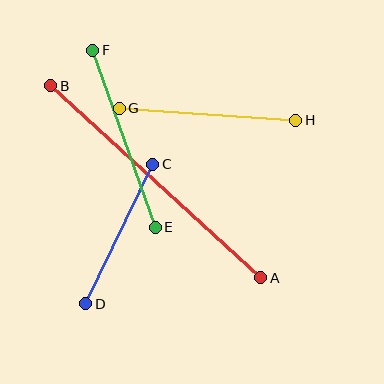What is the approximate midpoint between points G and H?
The midpoint is at approximately (208, 114) pixels.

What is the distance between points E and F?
The distance is approximately 188 pixels.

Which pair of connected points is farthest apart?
Points A and B are farthest apart.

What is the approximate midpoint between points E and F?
The midpoint is at approximately (124, 139) pixels.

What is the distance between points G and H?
The distance is approximately 177 pixels.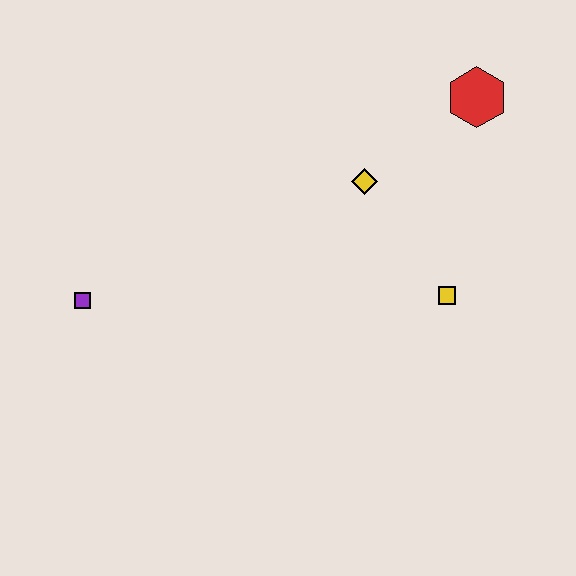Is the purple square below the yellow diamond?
Yes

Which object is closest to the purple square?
The yellow diamond is closest to the purple square.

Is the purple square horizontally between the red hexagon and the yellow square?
No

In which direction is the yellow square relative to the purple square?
The yellow square is to the right of the purple square.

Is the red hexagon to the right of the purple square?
Yes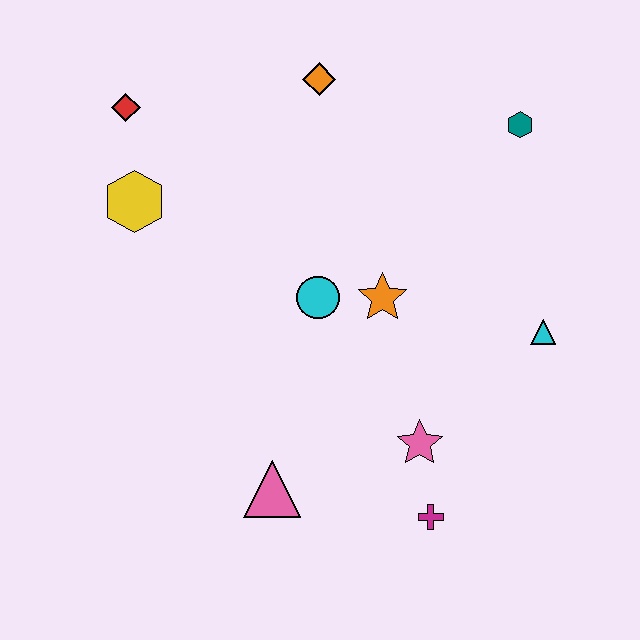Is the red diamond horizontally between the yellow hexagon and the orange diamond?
No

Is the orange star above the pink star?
Yes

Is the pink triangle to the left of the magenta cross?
Yes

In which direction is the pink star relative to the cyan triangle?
The pink star is to the left of the cyan triangle.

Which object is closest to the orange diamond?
The red diamond is closest to the orange diamond.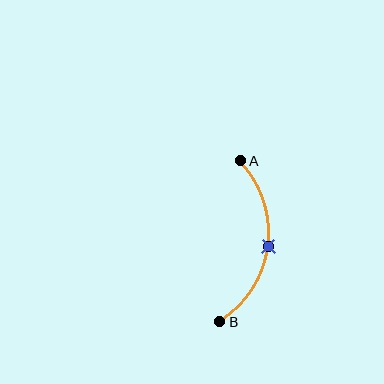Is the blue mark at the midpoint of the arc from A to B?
Yes. The blue mark lies on the arc at equal arc-length from both A and B — it is the arc midpoint.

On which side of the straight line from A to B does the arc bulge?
The arc bulges to the right of the straight line connecting A and B.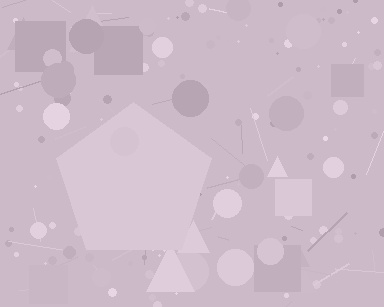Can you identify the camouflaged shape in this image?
The camouflaged shape is a pentagon.